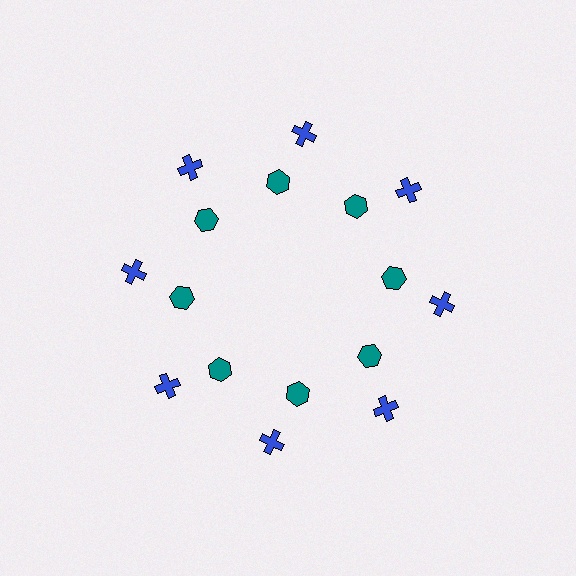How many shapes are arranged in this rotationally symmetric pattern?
There are 16 shapes, arranged in 8 groups of 2.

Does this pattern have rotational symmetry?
Yes, this pattern has 8-fold rotational symmetry. It looks the same after rotating 45 degrees around the center.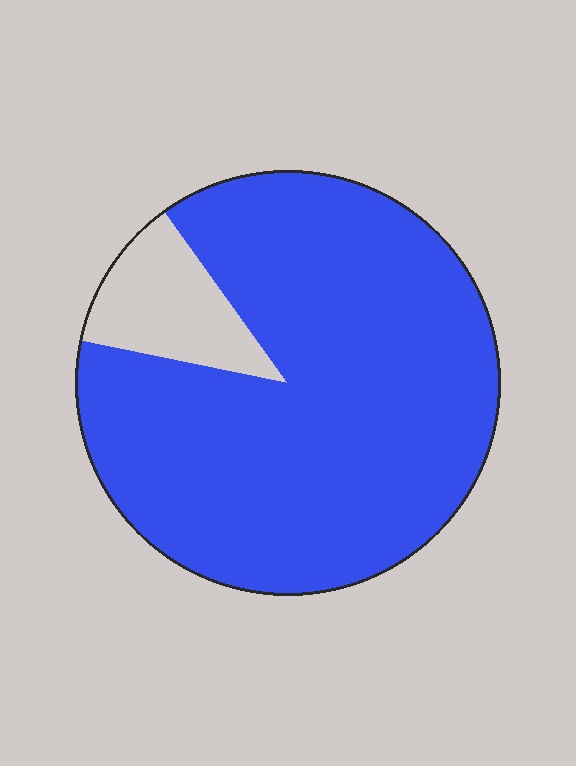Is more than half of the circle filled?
Yes.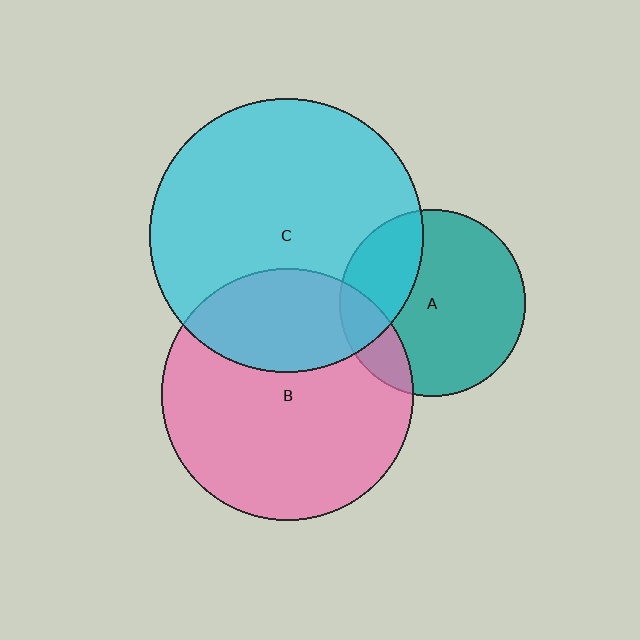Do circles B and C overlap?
Yes.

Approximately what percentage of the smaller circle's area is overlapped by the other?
Approximately 30%.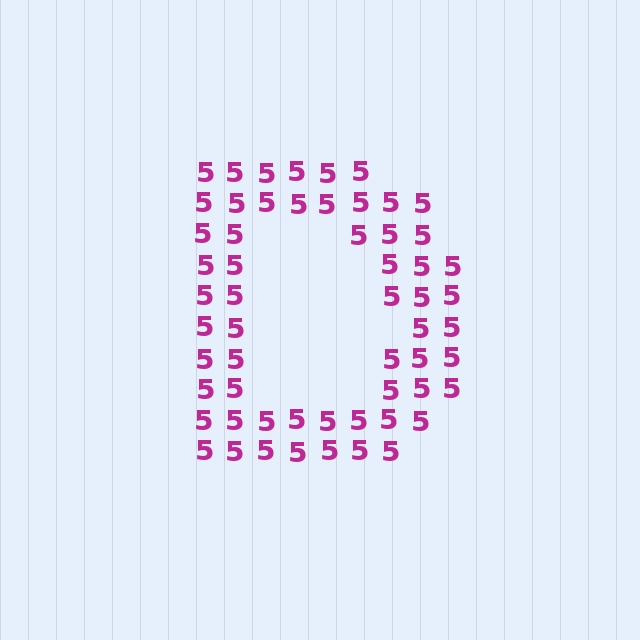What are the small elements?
The small elements are digit 5's.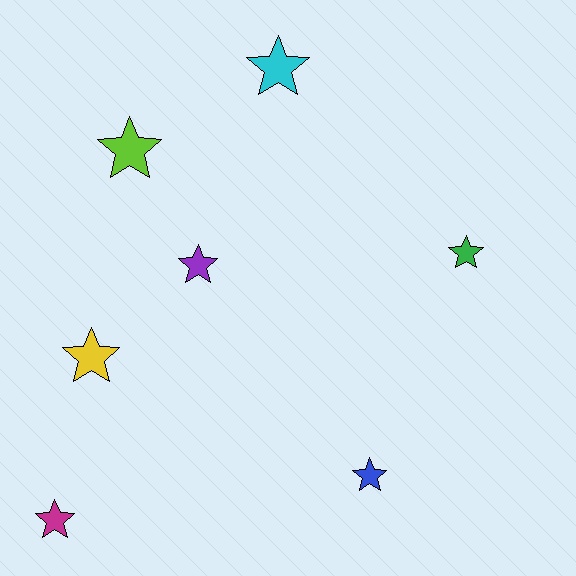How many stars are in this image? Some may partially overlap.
There are 7 stars.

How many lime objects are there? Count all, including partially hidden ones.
There is 1 lime object.